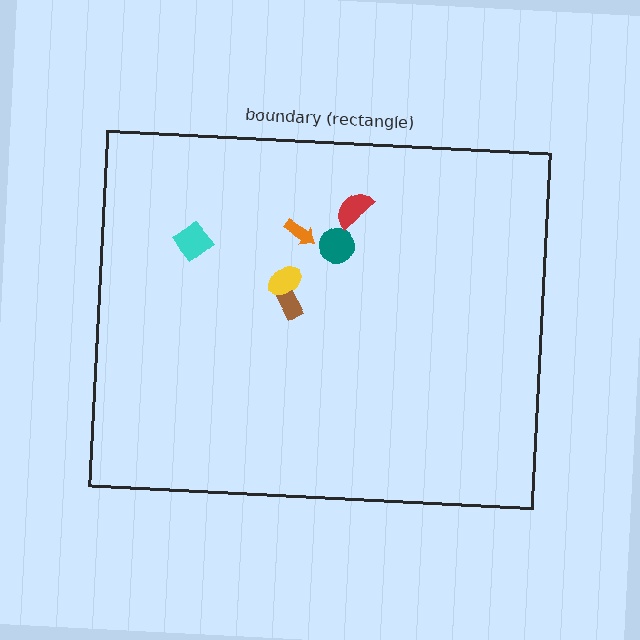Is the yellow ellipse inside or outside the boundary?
Inside.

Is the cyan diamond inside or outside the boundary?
Inside.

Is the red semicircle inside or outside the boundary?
Inside.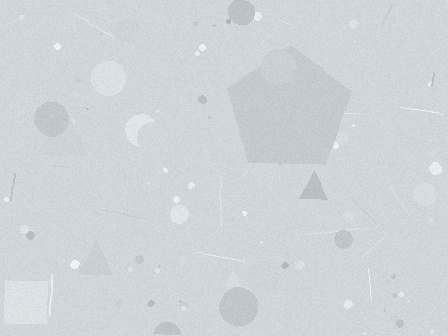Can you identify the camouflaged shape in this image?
The camouflaged shape is a pentagon.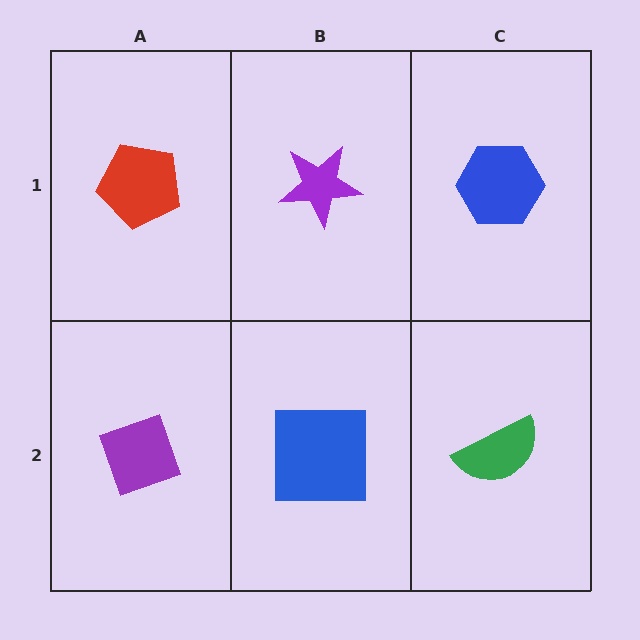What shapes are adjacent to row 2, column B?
A purple star (row 1, column B), a purple diamond (row 2, column A), a green semicircle (row 2, column C).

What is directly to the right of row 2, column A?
A blue square.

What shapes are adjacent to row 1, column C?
A green semicircle (row 2, column C), a purple star (row 1, column B).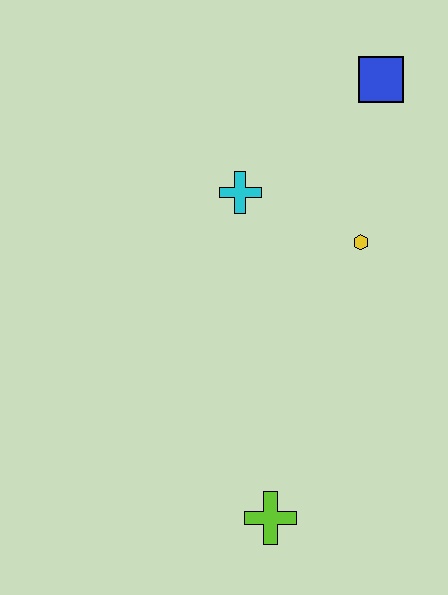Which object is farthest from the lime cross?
The blue square is farthest from the lime cross.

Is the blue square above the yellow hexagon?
Yes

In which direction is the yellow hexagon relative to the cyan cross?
The yellow hexagon is to the right of the cyan cross.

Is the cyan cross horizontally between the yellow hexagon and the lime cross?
No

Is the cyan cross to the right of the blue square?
No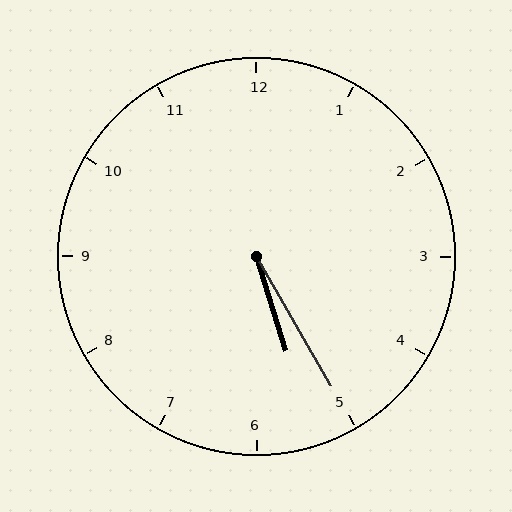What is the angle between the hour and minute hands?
Approximately 12 degrees.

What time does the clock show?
5:25.